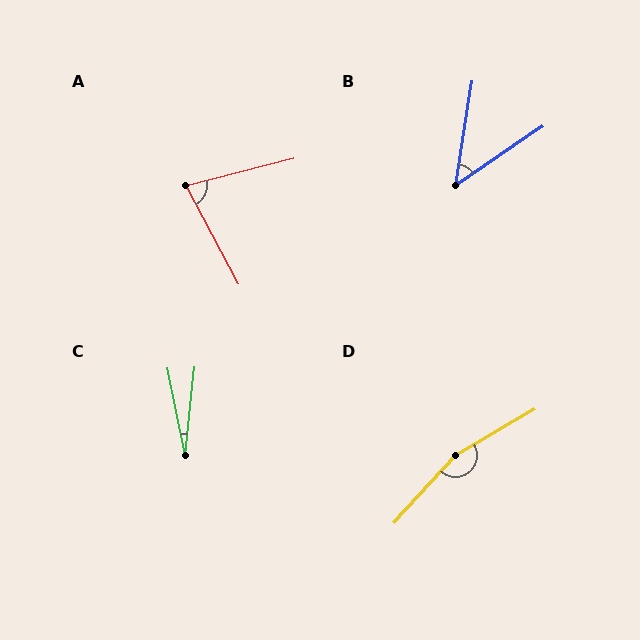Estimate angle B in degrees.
Approximately 46 degrees.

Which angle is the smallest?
C, at approximately 18 degrees.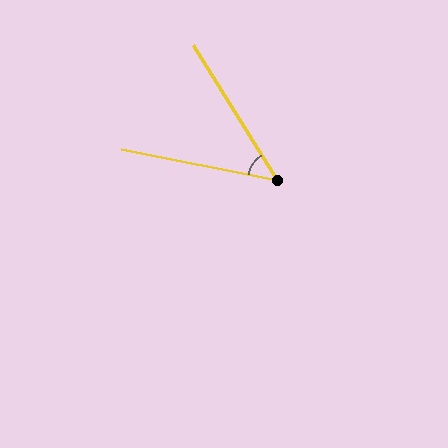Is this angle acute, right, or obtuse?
It is acute.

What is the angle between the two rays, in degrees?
Approximately 47 degrees.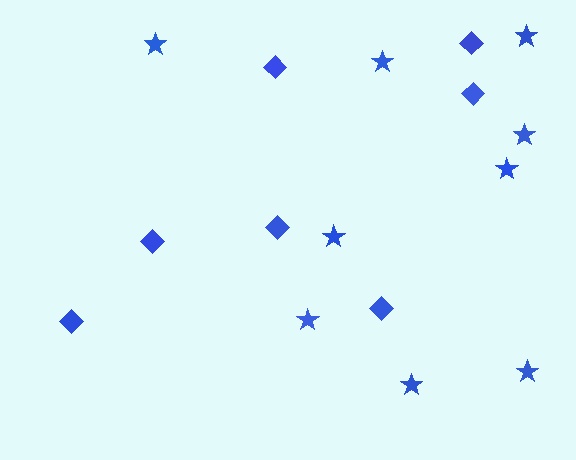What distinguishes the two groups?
There are 2 groups: one group of diamonds (7) and one group of stars (9).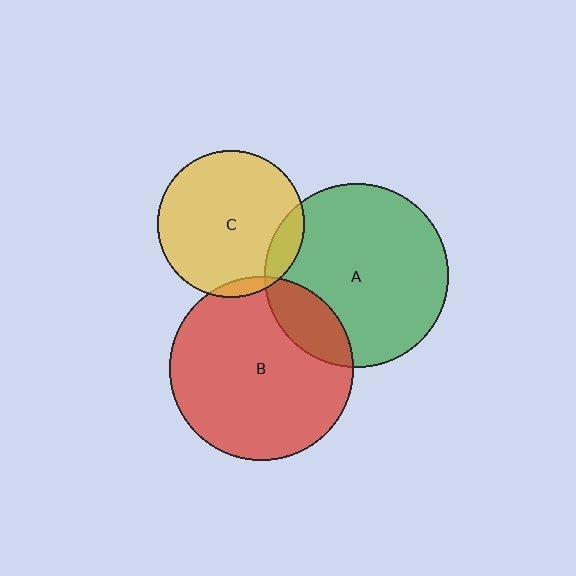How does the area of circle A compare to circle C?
Approximately 1.6 times.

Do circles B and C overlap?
Yes.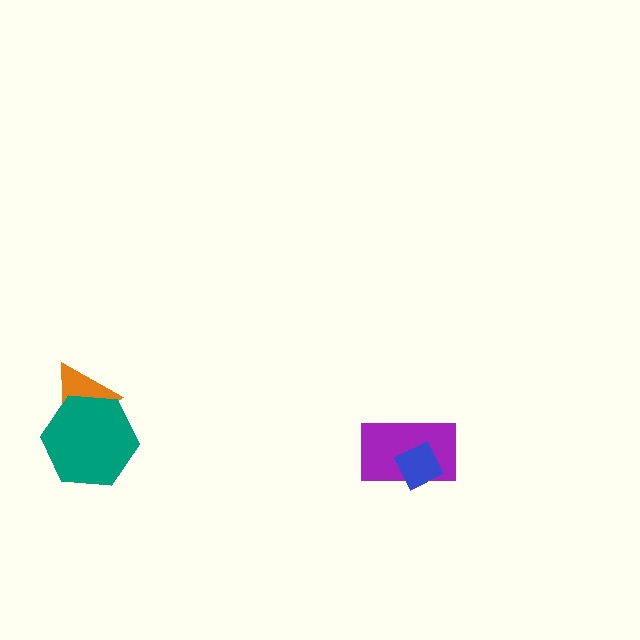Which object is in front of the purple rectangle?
The blue diamond is in front of the purple rectangle.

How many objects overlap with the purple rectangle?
1 object overlaps with the purple rectangle.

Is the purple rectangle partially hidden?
Yes, it is partially covered by another shape.